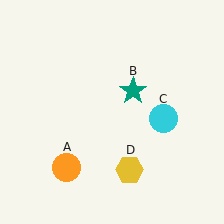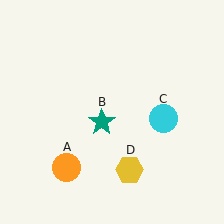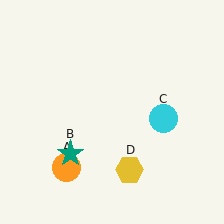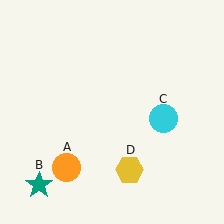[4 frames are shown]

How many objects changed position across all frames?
1 object changed position: teal star (object B).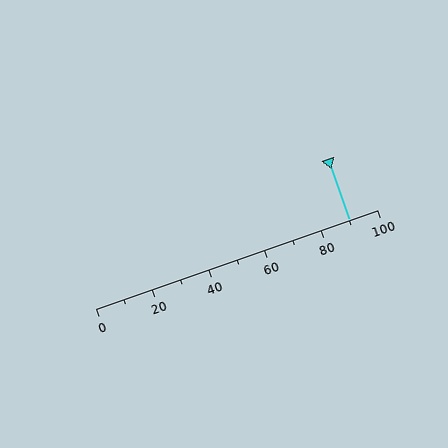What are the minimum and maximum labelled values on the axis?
The axis runs from 0 to 100.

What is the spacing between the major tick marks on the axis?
The major ticks are spaced 20 apart.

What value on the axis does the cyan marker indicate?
The marker indicates approximately 90.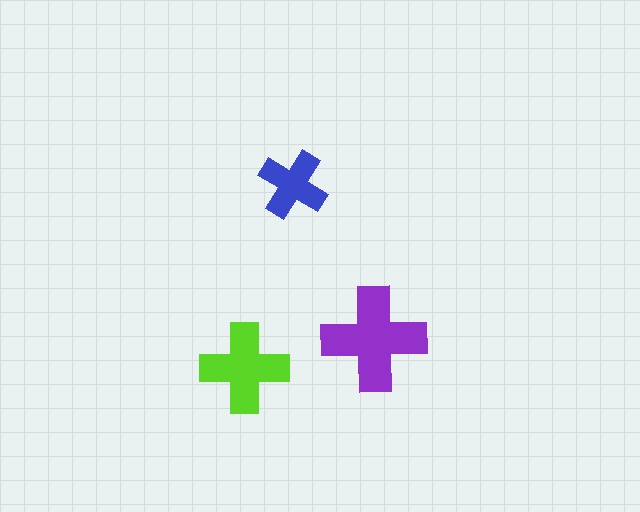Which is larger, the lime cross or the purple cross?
The purple one.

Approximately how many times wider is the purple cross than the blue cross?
About 1.5 times wider.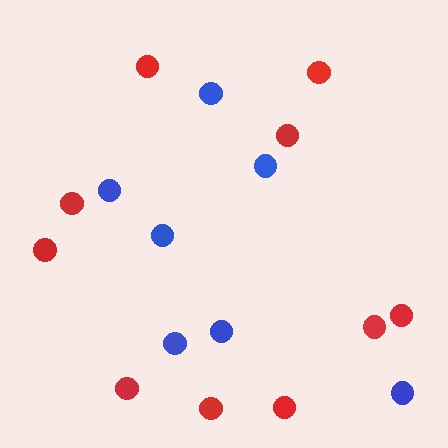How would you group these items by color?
There are 2 groups: one group of blue circles (7) and one group of red circles (10).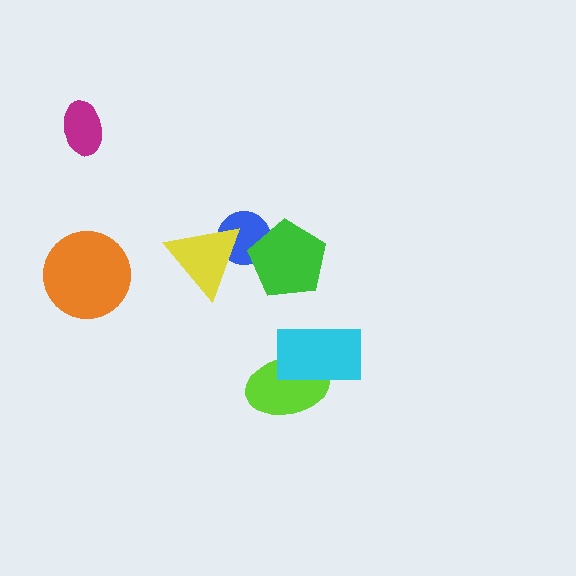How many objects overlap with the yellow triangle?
1 object overlaps with the yellow triangle.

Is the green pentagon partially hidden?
No, no other shape covers it.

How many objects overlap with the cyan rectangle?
1 object overlaps with the cyan rectangle.